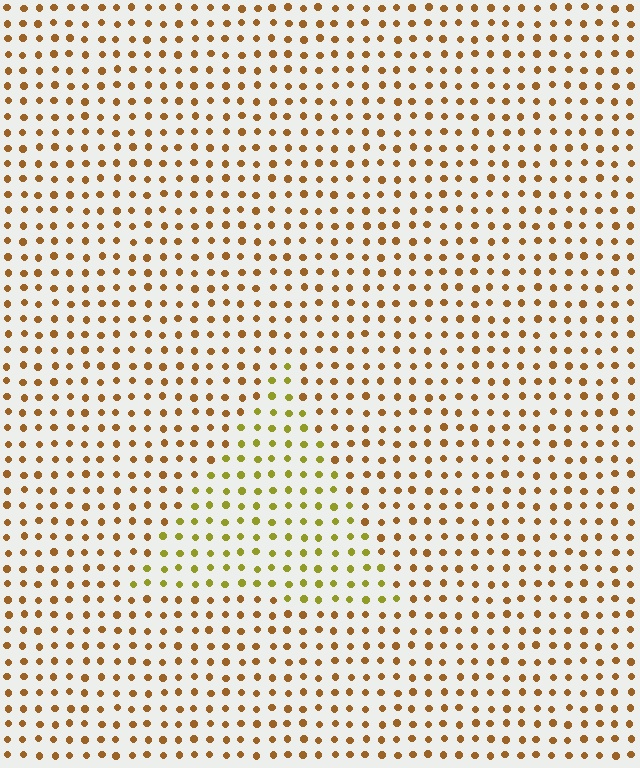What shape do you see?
I see a triangle.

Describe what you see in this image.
The image is filled with small brown elements in a uniform arrangement. A triangle-shaped region is visible where the elements are tinted to a slightly different hue, forming a subtle color boundary.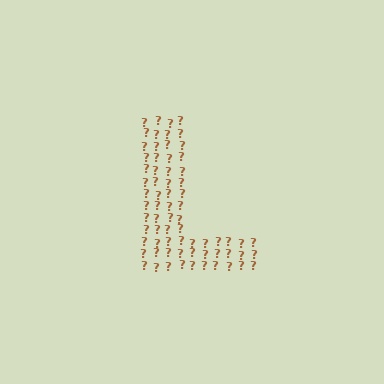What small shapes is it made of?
It is made of small question marks.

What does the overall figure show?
The overall figure shows the letter L.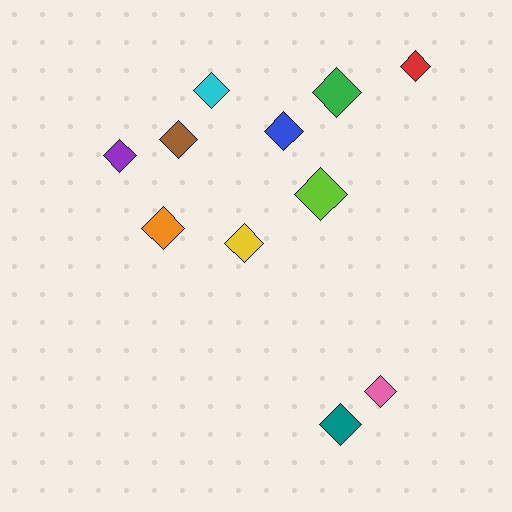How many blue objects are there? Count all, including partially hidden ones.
There is 1 blue object.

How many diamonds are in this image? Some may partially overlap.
There are 11 diamonds.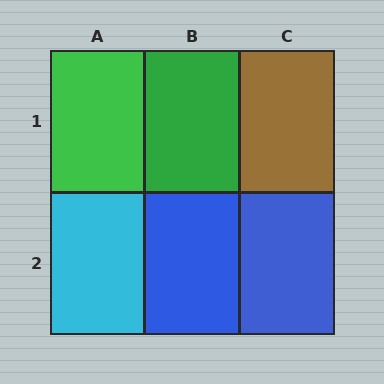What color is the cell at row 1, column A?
Green.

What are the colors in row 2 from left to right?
Cyan, blue, blue.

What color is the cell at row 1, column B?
Green.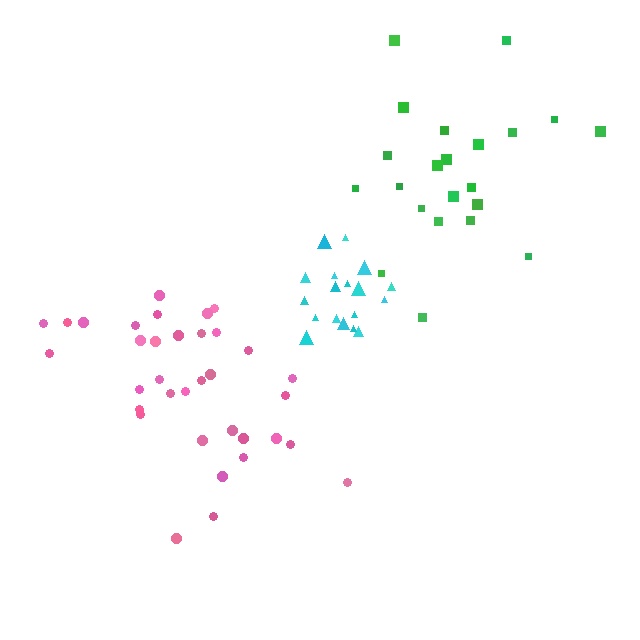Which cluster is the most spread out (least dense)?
Green.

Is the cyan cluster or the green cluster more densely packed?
Cyan.